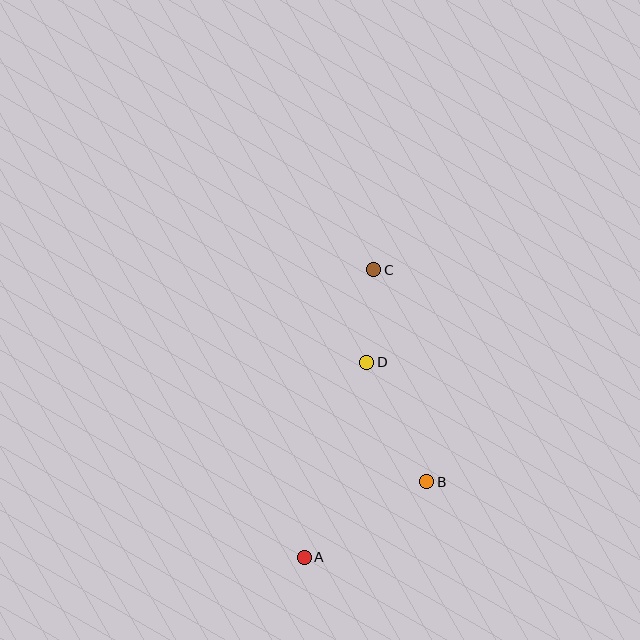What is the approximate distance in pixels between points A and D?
The distance between A and D is approximately 205 pixels.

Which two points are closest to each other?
Points C and D are closest to each other.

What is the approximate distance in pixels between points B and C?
The distance between B and C is approximately 219 pixels.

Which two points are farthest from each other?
Points A and C are farthest from each other.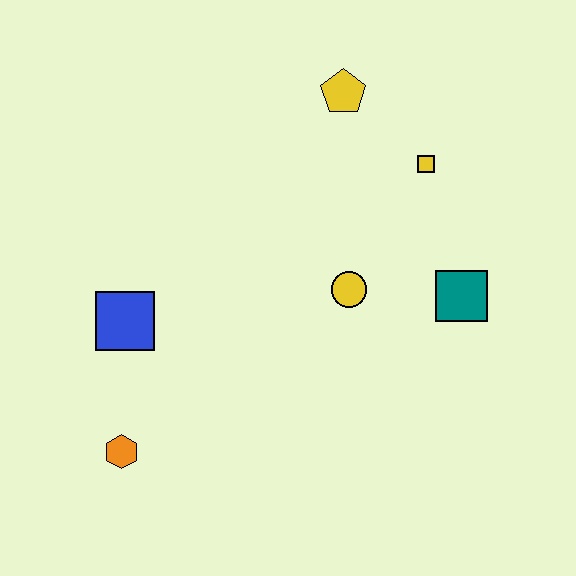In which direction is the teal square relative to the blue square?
The teal square is to the right of the blue square.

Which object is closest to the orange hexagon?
The blue square is closest to the orange hexagon.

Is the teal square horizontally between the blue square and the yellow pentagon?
No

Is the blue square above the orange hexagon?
Yes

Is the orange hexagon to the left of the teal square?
Yes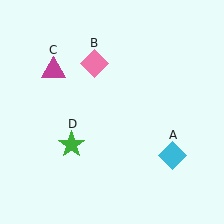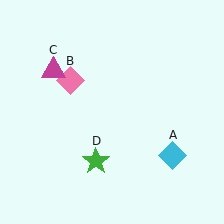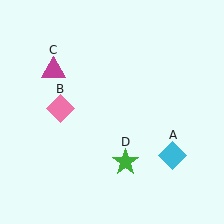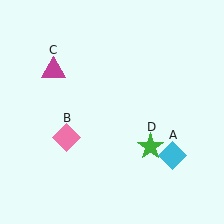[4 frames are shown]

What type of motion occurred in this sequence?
The pink diamond (object B), green star (object D) rotated counterclockwise around the center of the scene.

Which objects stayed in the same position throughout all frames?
Cyan diamond (object A) and magenta triangle (object C) remained stationary.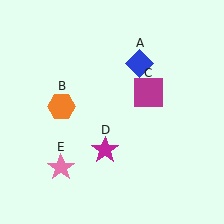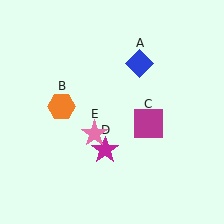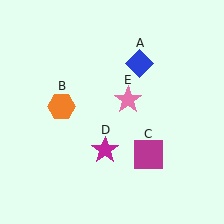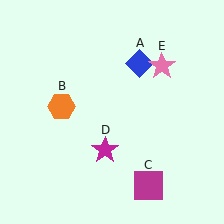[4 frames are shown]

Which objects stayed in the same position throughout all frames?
Blue diamond (object A) and orange hexagon (object B) and magenta star (object D) remained stationary.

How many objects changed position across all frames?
2 objects changed position: magenta square (object C), pink star (object E).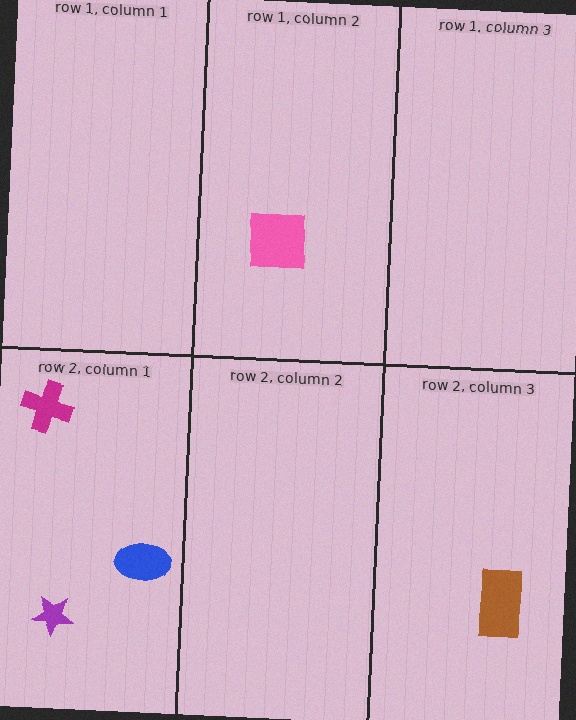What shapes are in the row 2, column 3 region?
The brown rectangle.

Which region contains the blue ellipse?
The row 2, column 1 region.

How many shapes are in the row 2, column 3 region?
1.